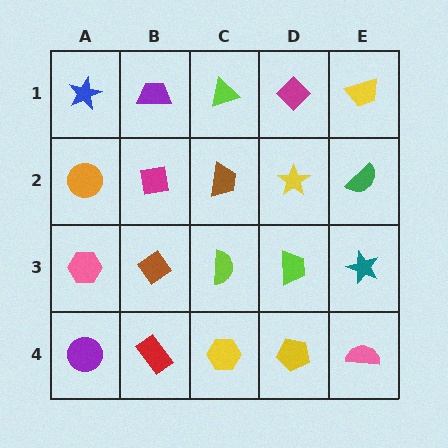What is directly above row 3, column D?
A yellow star.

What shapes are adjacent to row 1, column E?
A green semicircle (row 2, column E), a magenta diamond (row 1, column D).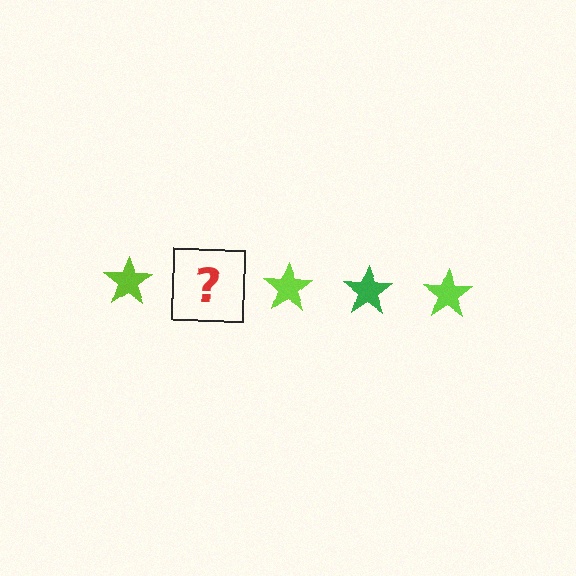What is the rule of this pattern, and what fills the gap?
The rule is that the pattern cycles through lime, green stars. The gap should be filled with a green star.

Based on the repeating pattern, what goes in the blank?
The blank should be a green star.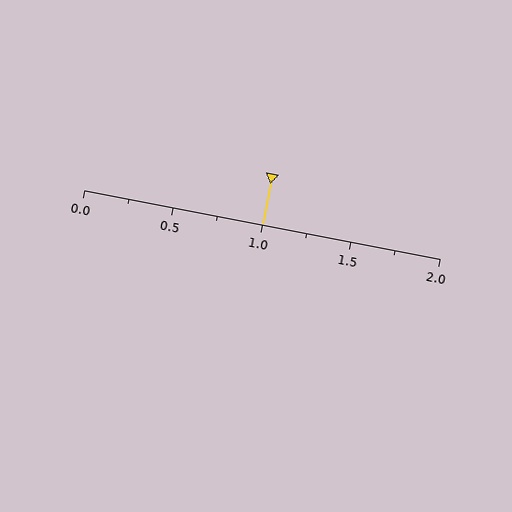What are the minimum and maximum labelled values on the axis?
The axis runs from 0.0 to 2.0.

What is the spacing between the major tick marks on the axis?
The major ticks are spaced 0.5 apart.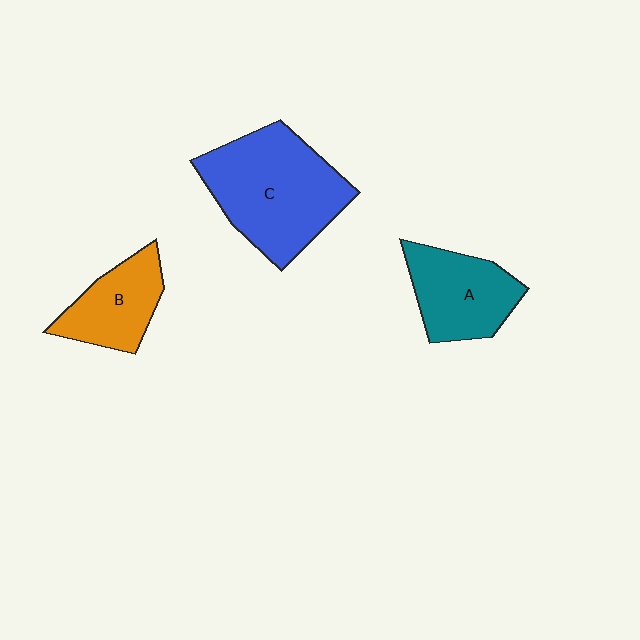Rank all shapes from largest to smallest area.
From largest to smallest: C (blue), A (teal), B (orange).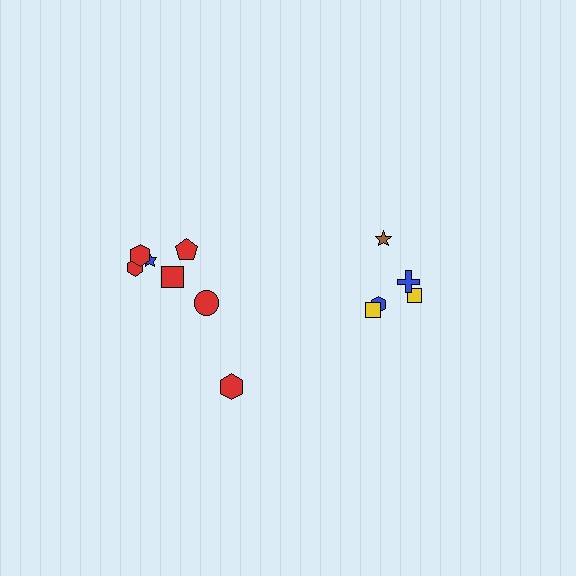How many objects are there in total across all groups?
There are 12 objects.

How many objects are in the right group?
There are 5 objects.